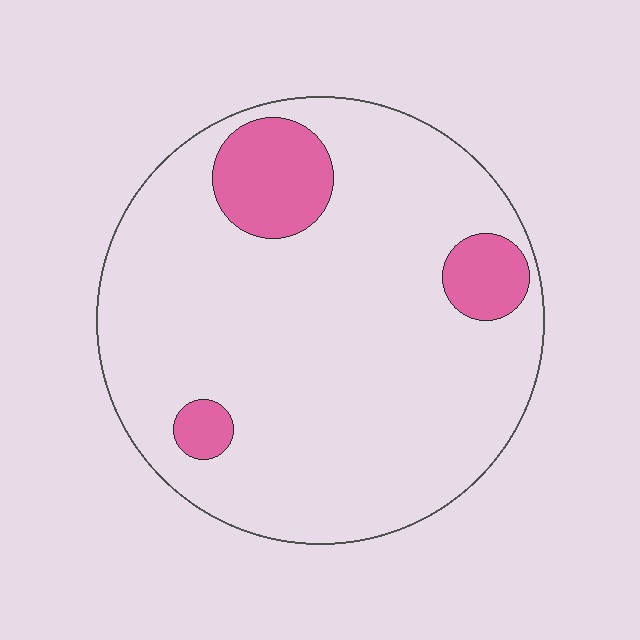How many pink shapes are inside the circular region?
3.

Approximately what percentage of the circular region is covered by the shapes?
Approximately 15%.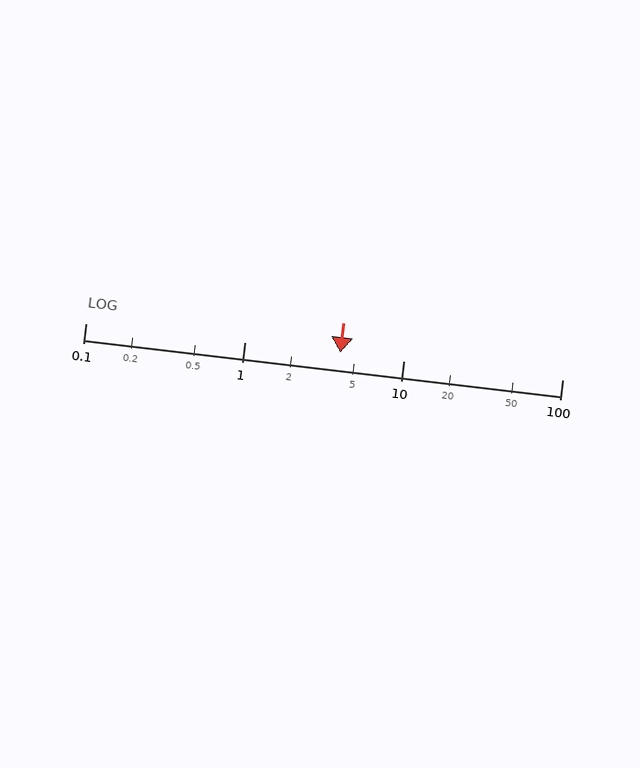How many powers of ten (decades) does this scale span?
The scale spans 3 decades, from 0.1 to 100.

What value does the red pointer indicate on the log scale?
The pointer indicates approximately 4.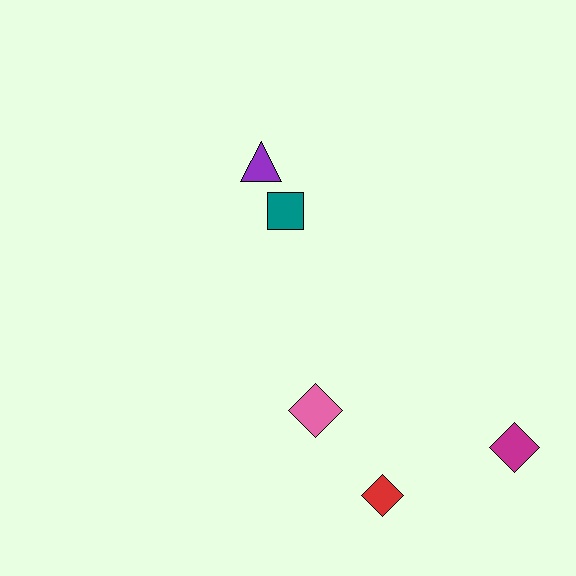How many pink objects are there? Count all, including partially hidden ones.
There is 1 pink object.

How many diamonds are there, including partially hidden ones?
There are 3 diamonds.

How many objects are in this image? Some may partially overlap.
There are 5 objects.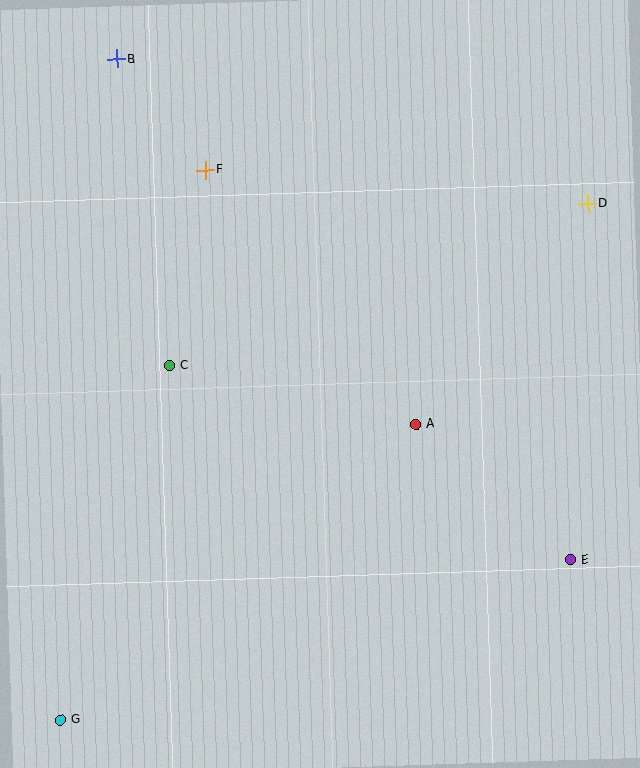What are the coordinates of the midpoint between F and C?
The midpoint between F and C is at (187, 268).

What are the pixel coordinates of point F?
Point F is at (205, 170).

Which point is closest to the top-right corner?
Point D is closest to the top-right corner.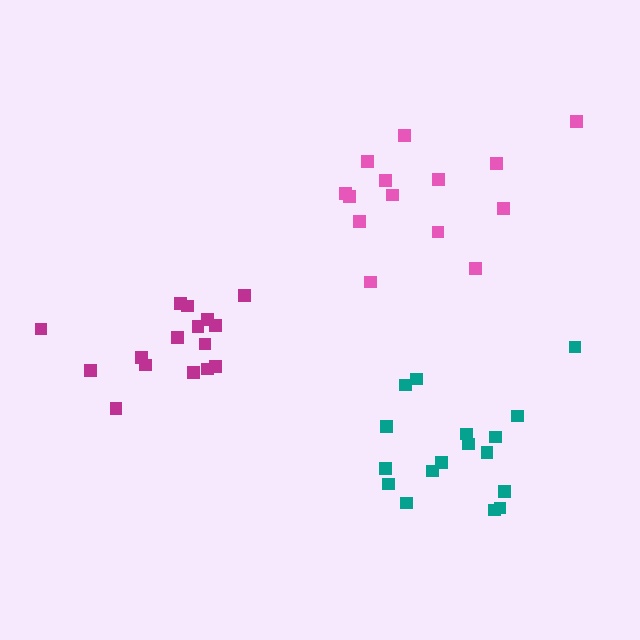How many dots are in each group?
Group 1: 16 dots, Group 2: 17 dots, Group 3: 14 dots (47 total).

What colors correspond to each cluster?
The clusters are colored: magenta, teal, pink.